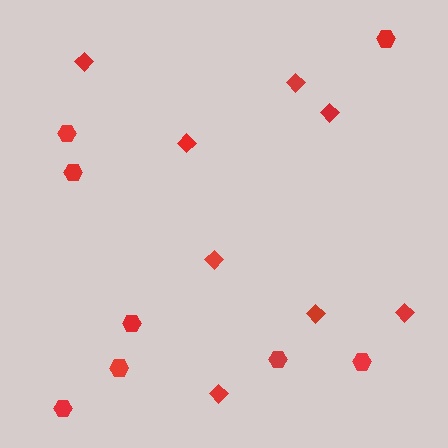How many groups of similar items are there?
There are 2 groups: one group of diamonds (8) and one group of hexagons (8).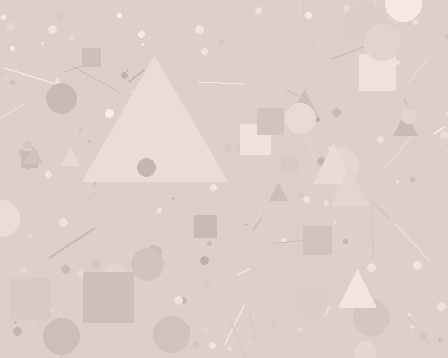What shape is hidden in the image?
A triangle is hidden in the image.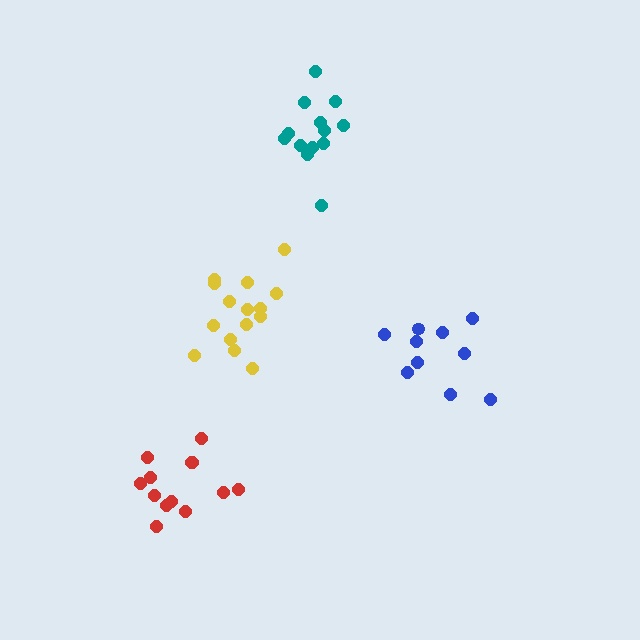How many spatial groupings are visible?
There are 4 spatial groupings.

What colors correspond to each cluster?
The clusters are colored: red, teal, yellow, blue.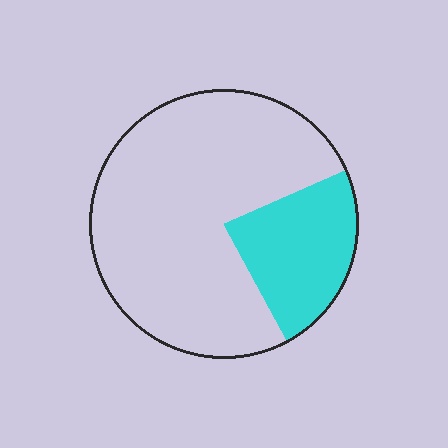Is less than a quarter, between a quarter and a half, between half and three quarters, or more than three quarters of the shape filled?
Less than a quarter.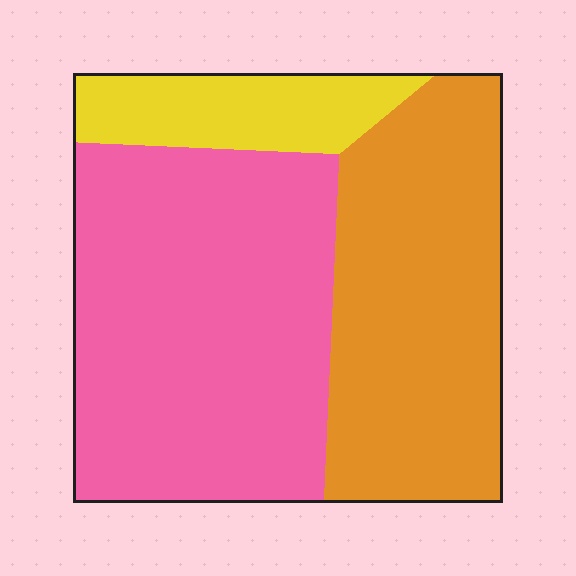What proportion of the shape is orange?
Orange takes up between a third and a half of the shape.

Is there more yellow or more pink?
Pink.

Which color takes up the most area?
Pink, at roughly 50%.